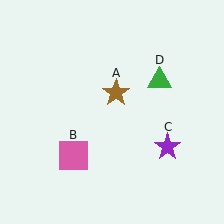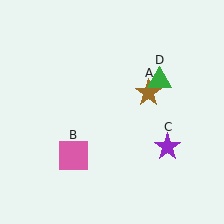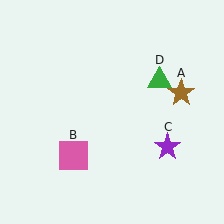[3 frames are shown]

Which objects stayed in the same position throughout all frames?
Pink square (object B) and purple star (object C) and green triangle (object D) remained stationary.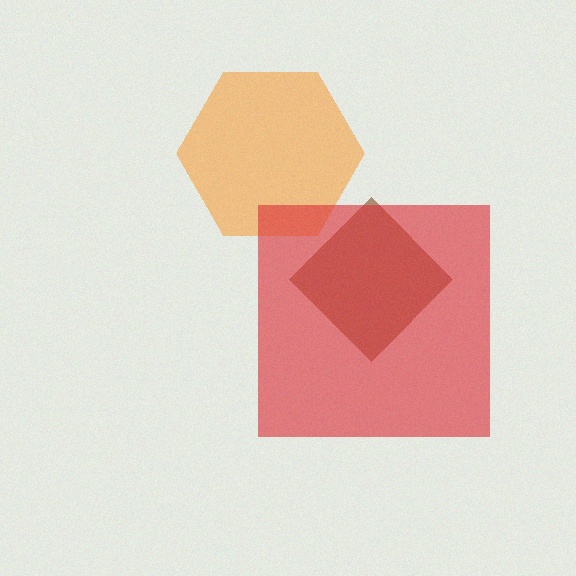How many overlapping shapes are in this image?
There are 3 overlapping shapes in the image.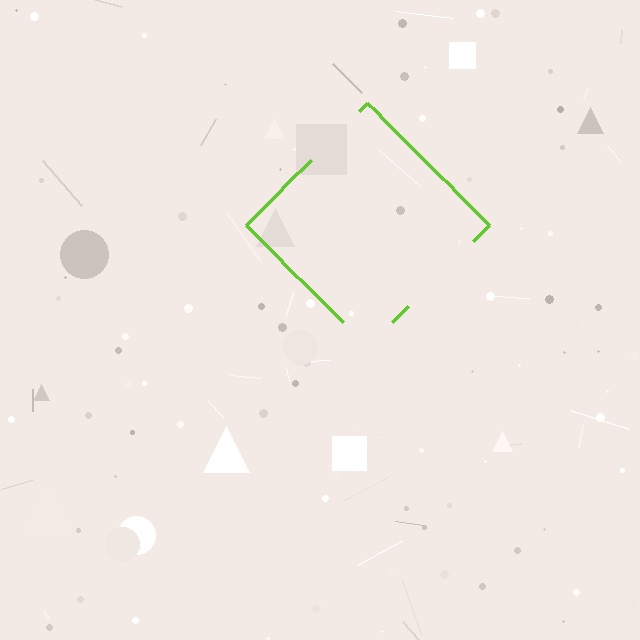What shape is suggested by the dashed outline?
The dashed outline suggests a diamond.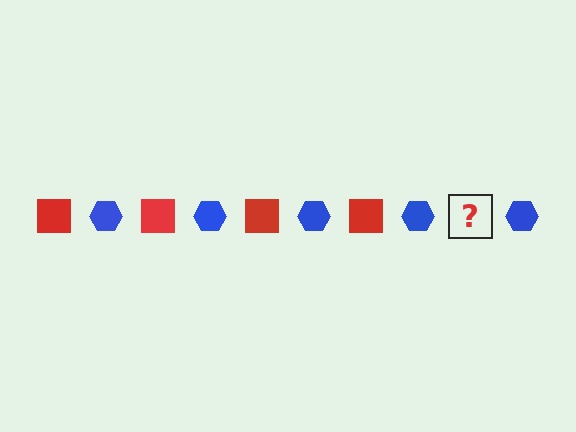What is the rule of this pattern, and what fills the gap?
The rule is that the pattern alternates between red square and blue hexagon. The gap should be filled with a red square.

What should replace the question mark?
The question mark should be replaced with a red square.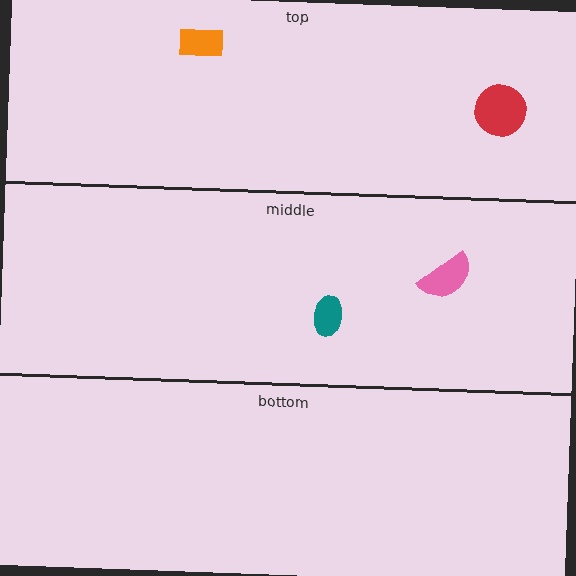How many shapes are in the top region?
2.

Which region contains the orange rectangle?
The top region.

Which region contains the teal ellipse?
The middle region.